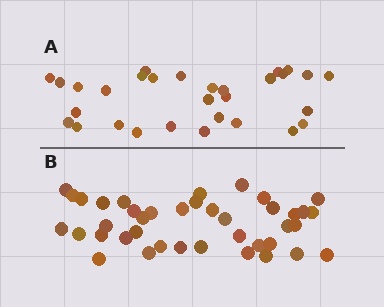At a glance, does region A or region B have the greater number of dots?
Region B (the bottom region) has more dots.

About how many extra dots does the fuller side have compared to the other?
Region B has roughly 10 or so more dots than region A.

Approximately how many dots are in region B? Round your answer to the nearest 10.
About 40 dots.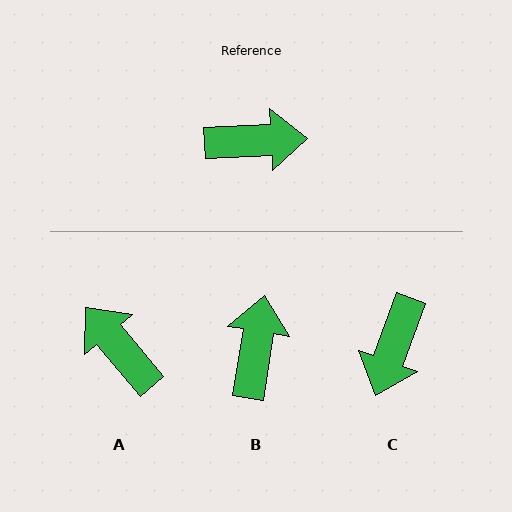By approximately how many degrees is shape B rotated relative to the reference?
Approximately 78 degrees counter-clockwise.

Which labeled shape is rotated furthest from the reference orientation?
A, about 127 degrees away.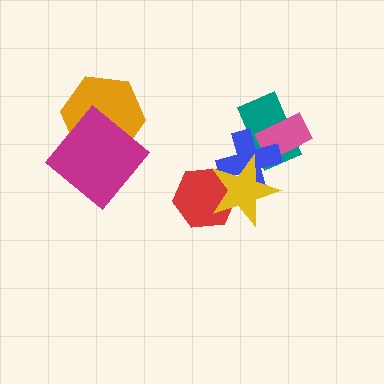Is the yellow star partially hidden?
No, no other shape covers it.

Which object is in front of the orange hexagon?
The magenta diamond is in front of the orange hexagon.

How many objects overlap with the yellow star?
2 objects overlap with the yellow star.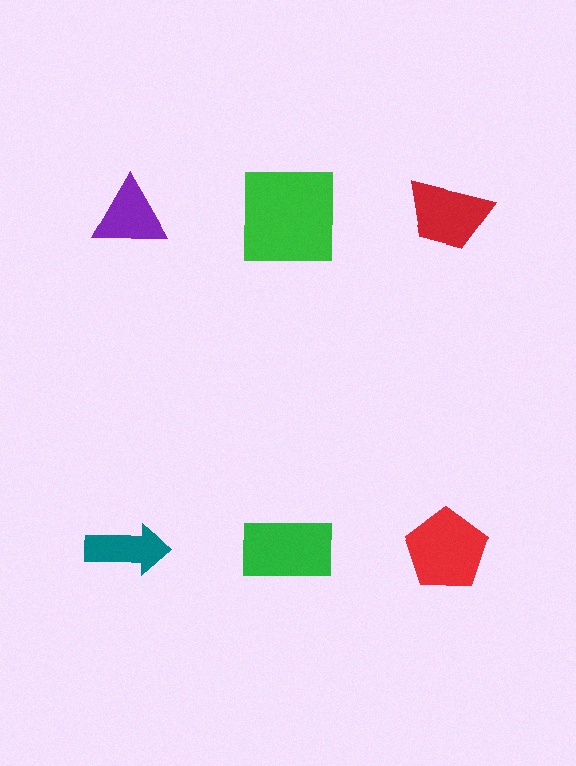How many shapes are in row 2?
3 shapes.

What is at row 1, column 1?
A purple triangle.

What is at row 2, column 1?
A teal arrow.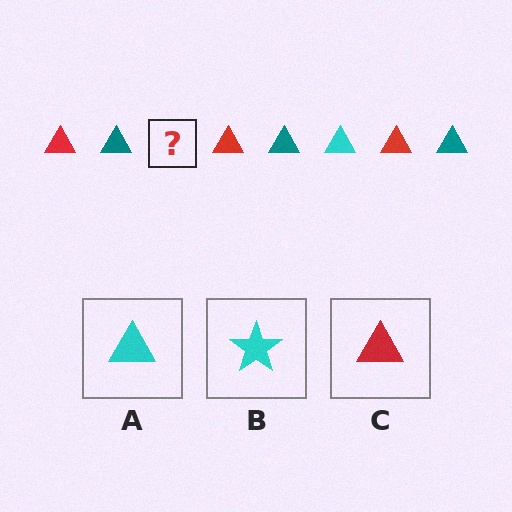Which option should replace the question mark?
Option A.